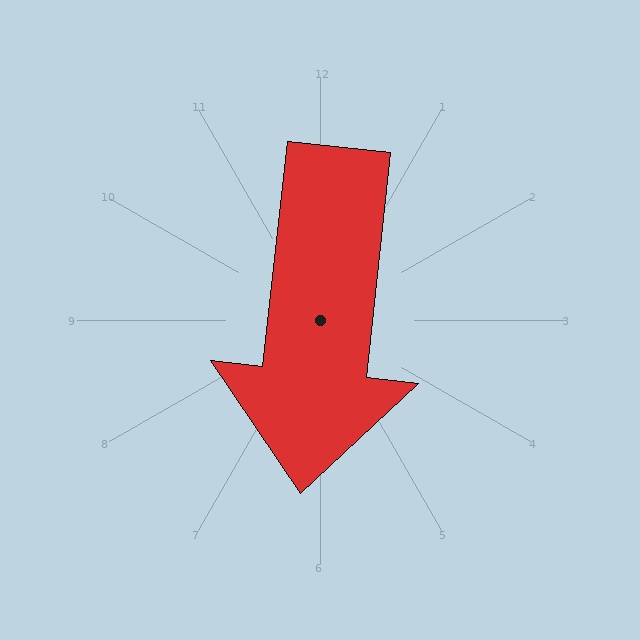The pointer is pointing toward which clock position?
Roughly 6 o'clock.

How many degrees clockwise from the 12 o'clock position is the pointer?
Approximately 186 degrees.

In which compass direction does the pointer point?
South.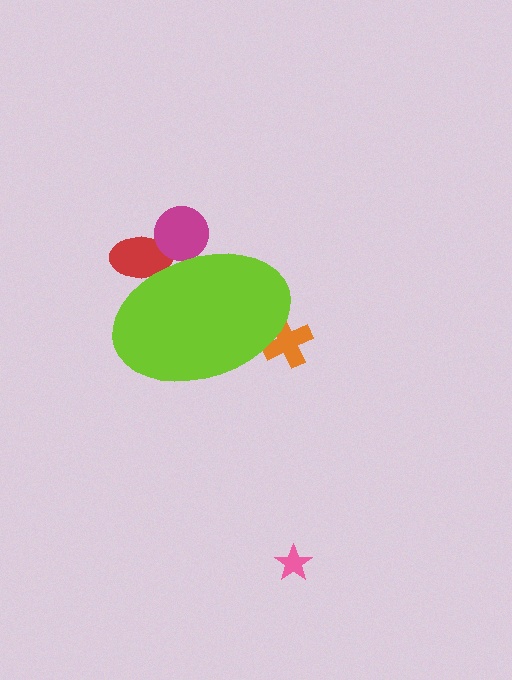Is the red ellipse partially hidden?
Yes, the red ellipse is partially hidden behind the lime ellipse.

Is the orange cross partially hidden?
Yes, the orange cross is partially hidden behind the lime ellipse.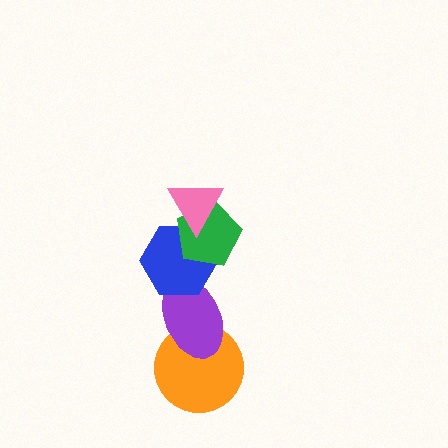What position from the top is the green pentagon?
The green pentagon is 2nd from the top.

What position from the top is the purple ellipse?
The purple ellipse is 4th from the top.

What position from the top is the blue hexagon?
The blue hexagon is 3rd from the top.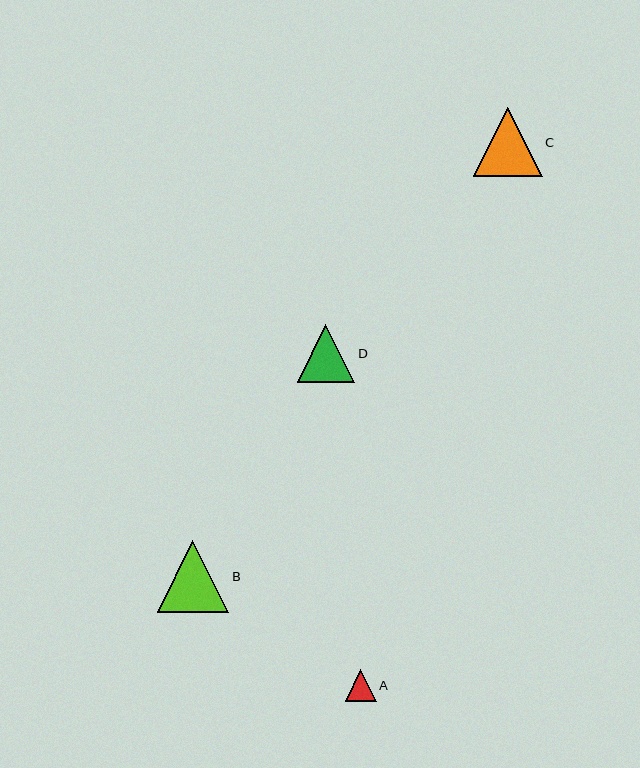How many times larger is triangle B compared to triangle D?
Triangle B is approximately 1.2 times the size of triangle D.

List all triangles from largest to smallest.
From largest to smallest: B, C, D, A.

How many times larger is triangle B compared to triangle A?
Triangle B is approximately 2.3 times the size of triangle A.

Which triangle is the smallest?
Triangle A is the smallest with a size of approximately 31 pixels.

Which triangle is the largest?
Triangle B is the largest with a size of approximately 71 pixels.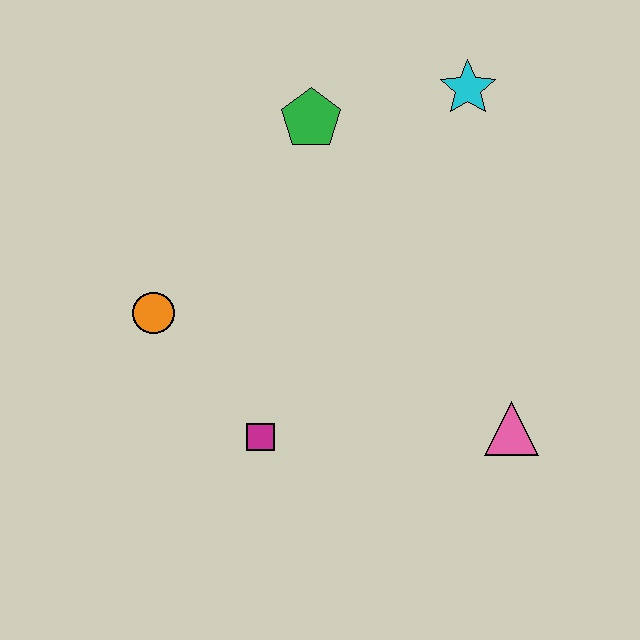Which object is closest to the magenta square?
The orange circle is closest to the magenta square.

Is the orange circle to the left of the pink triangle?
Yes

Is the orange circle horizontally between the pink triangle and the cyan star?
No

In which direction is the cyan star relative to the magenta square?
The cyan star is above the magenta square.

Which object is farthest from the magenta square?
The cyan star is farthest from the magenta square.